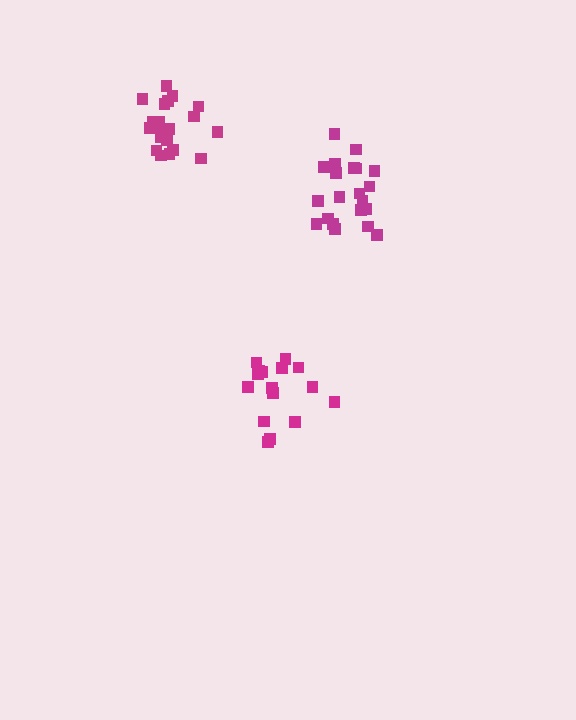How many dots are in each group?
Group 1: 21 dots, Group 2: 16 dots, Group 3: 21 dots (58 total).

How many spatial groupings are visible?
There are 3 spatial groupings.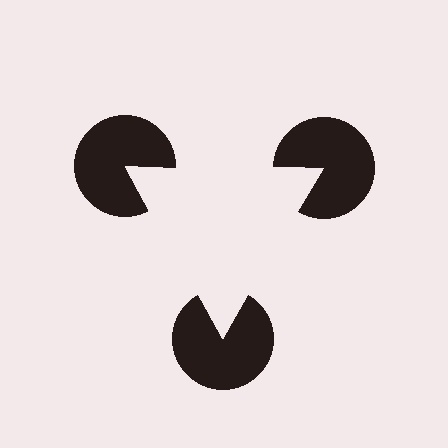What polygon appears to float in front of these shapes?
An illusory triangle — its edges are inferred from the aligned wedge cuts in the pac-man discs, not physically drawn.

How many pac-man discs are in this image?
There are 3 — one at each vertex of the illusory triangle.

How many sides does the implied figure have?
3 sides.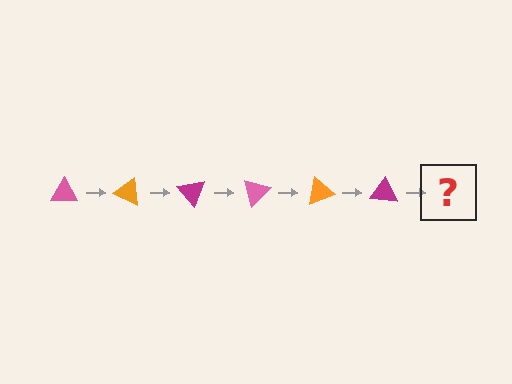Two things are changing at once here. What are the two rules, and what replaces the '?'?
The two rules are that it rotates 25 degrees each step and the color cycles through pink, orange, and magenta. The '?' should be a pink triangle, rotated 150 degrees from the start.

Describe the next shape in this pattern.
It should be a pink triangle, rotated 150 degrees from the start.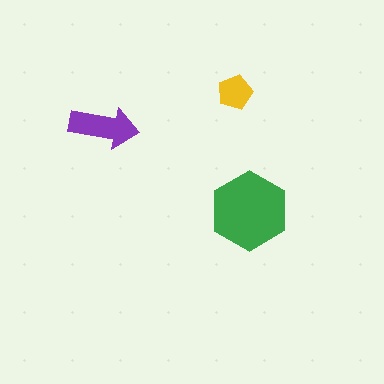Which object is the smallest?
The yellow pentagon.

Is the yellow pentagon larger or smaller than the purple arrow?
Smaller.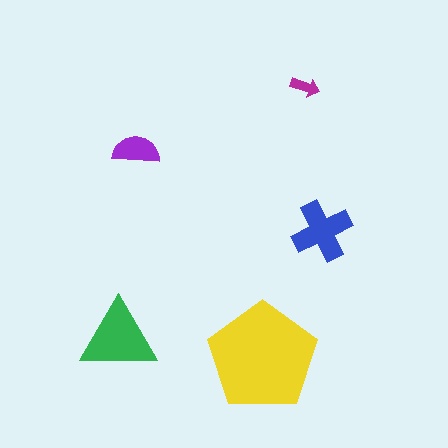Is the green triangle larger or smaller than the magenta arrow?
Larger.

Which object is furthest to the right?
The blue cross is rightmost.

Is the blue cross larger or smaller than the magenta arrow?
Larger.